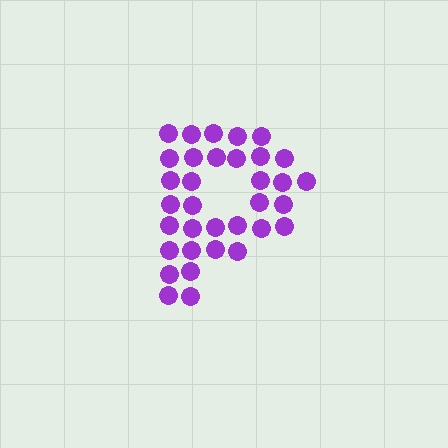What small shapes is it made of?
It is made of small circles.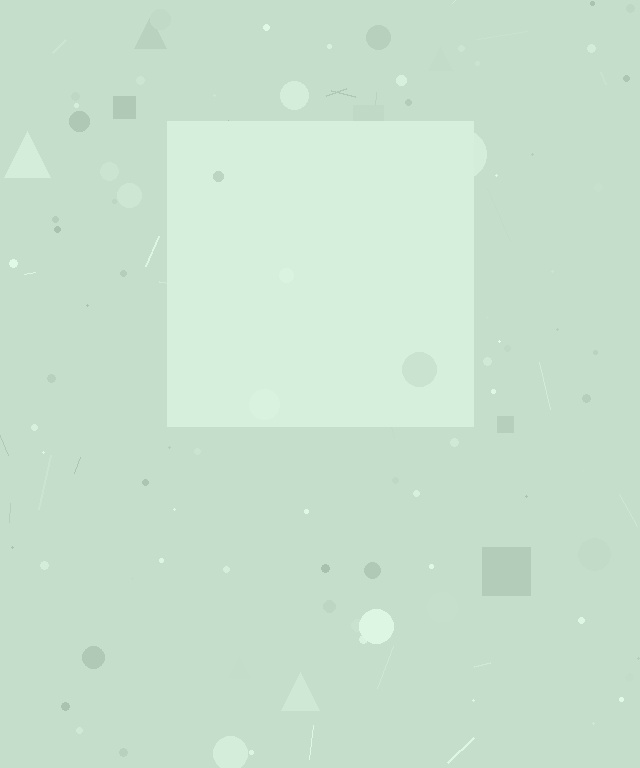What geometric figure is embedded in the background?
A square is embedded in the background.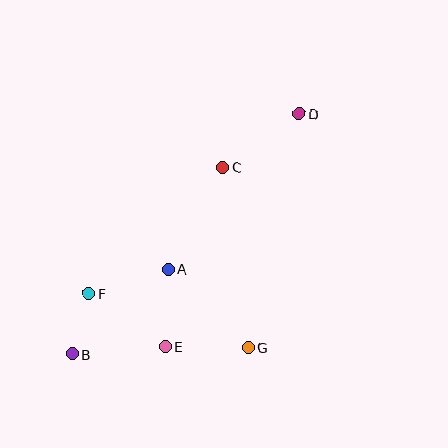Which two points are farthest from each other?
Points B and D are farthest from each other.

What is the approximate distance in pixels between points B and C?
The distance between B and C is approximately 240 pixels.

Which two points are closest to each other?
Points B and F are closest to each other.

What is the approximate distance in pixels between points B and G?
The distance between B and G is approximately 177 pixels.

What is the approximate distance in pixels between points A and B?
The distance between A and B is approximately 128 pixels.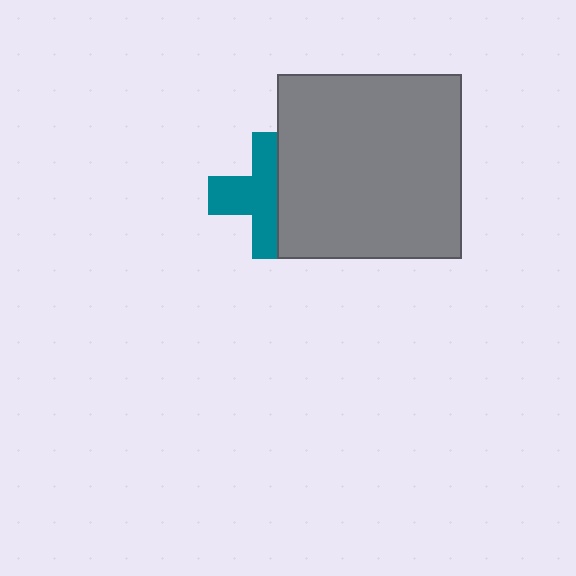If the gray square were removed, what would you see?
You would see the complete teal cross.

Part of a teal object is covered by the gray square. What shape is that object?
It is a cross.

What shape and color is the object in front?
The object in front is a gray square.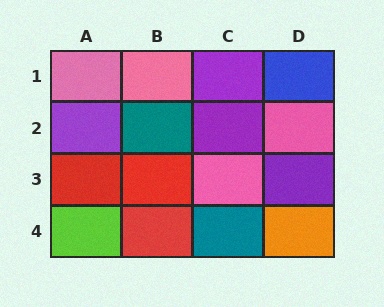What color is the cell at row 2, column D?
Pink.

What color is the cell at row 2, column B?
Teal.